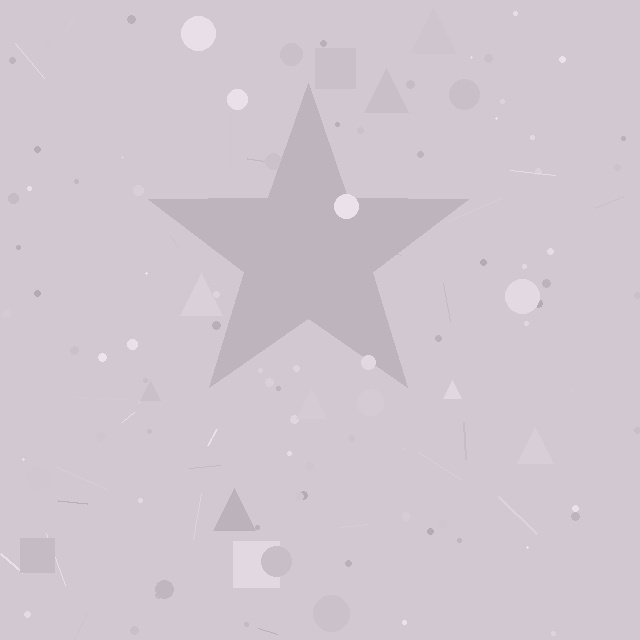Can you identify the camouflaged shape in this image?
The camouflaged shape is a star.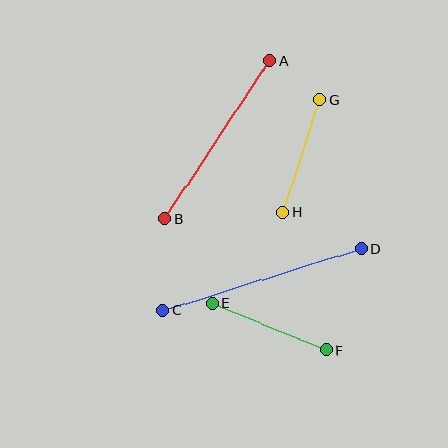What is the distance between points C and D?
The distance is approximately 208 pixels.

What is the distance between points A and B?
The distance is approximately 190 pixels.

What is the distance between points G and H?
The distance is approximately 118 pixels.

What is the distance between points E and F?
The distance is approximately 124 pixels.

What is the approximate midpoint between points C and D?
The midpoint is at approximately (262, 280) pixels.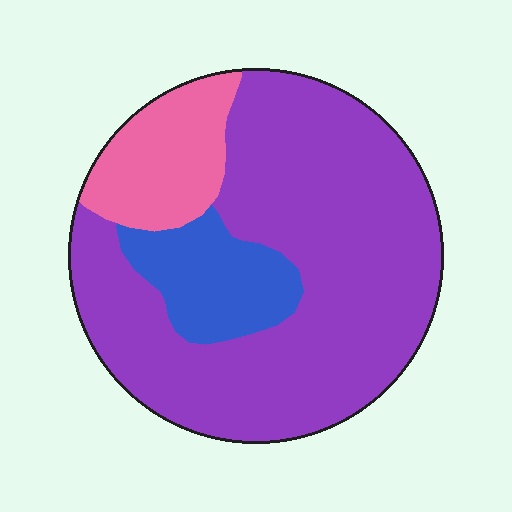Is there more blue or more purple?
Purple.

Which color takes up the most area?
Purple, at roughly 70%.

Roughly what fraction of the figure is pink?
Pink covers about 15% of the figure.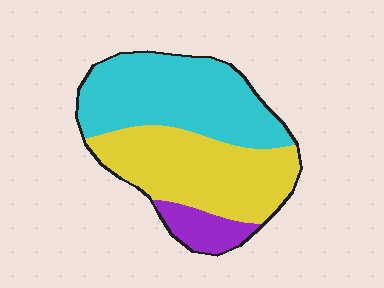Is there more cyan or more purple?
Cyan.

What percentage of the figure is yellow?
Yellow covers around 45% of the figure.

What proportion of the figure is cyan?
Cyan covers around 45% of the figure.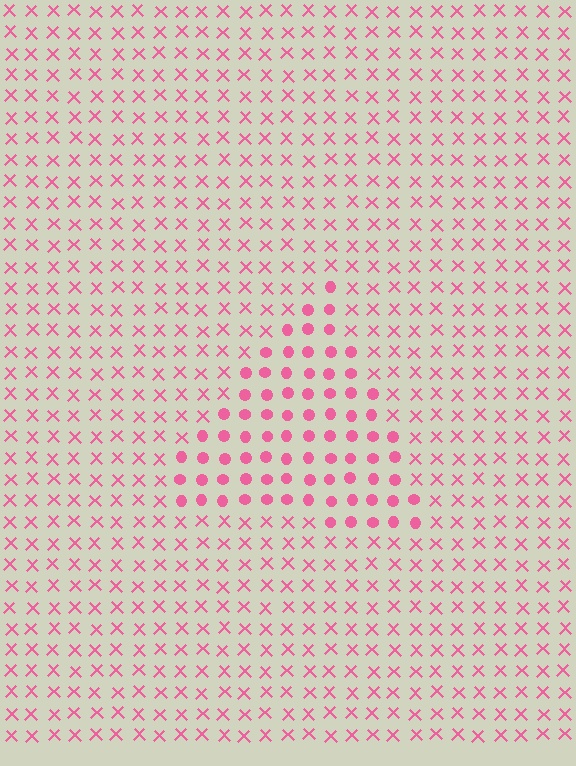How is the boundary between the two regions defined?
The boundary is defined by a change in element shape: circles inside vs. X marks outside. All elements share the same color and spacing.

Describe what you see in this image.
The image is filled with small pink elements arranged in a uniform grid. A triangle-shaped region contains circles, while the surrounding area contains X marks. The boundary is defined purely by the change in element shape.